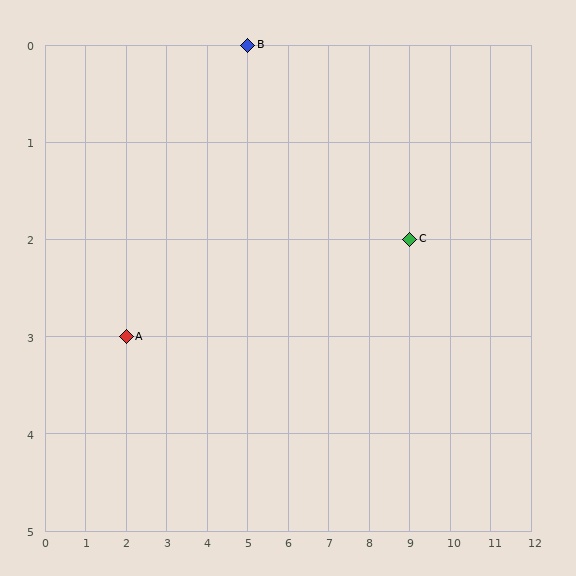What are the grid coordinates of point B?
Point B is at grid coordinates (5, 0).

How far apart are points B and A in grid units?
Points B and A are 3 columns and 3 rows apart (about 4.2 grid units diagonally).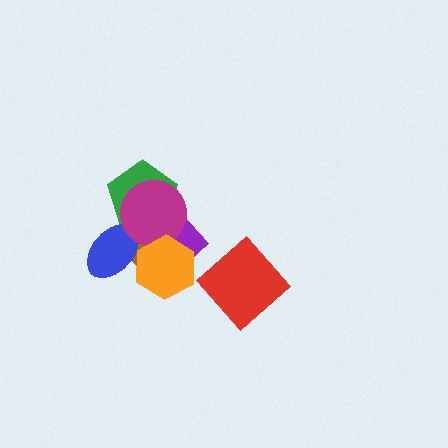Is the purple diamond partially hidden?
Yes, it is partially covered by another shape.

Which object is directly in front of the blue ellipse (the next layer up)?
The magenta circle is directly in front of the blue ellipse.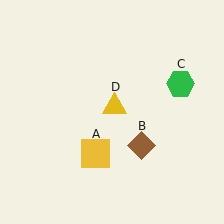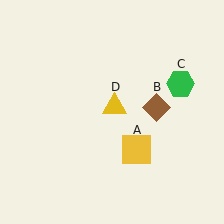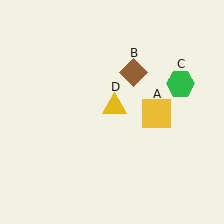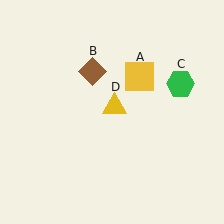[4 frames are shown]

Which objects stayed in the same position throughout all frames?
Green hexagon (object C) and yellow triangle (object D) remained stationary.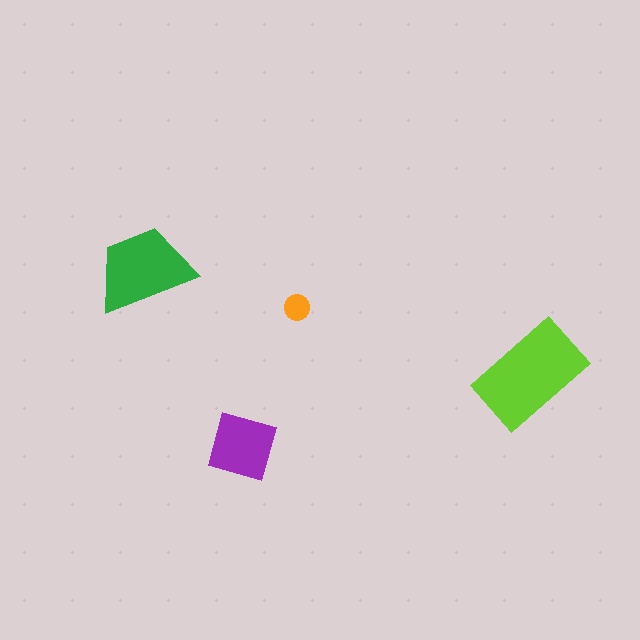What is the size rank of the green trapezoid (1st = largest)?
2nd.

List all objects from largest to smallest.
The lime rectangle, the green trapezoid, the purple diamond, the orange circle.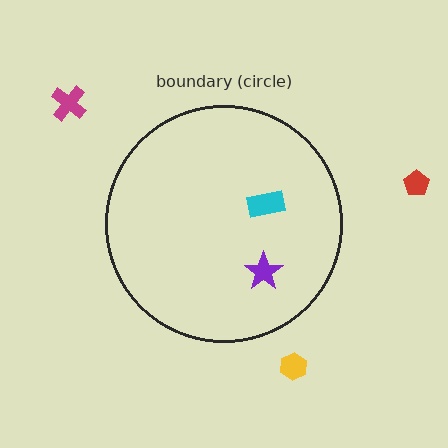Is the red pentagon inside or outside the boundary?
Outside.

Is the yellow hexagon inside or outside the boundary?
Outside.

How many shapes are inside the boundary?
2 inside, 3 outside.